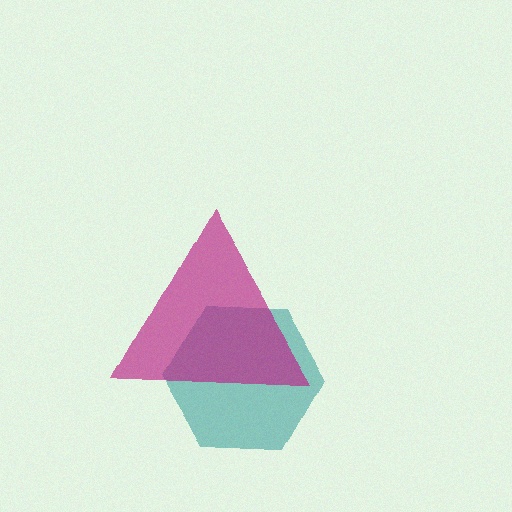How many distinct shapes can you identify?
There are 2 distinct shapes: a teal hexagon, a magenta triangle.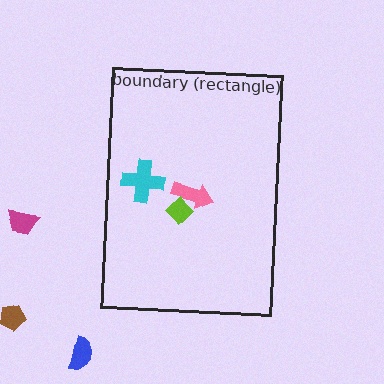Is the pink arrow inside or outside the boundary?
Inside.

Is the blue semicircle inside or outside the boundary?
Outside.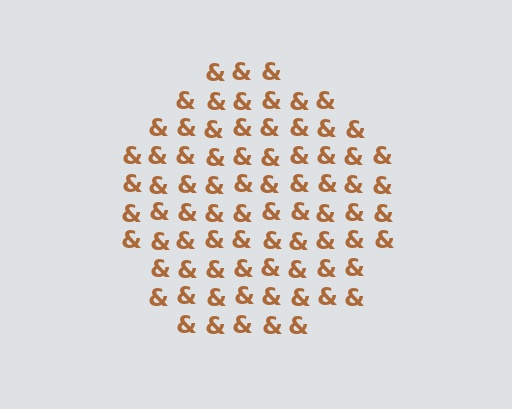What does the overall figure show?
The overall figure shows a circle.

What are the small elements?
The small elements are ampersands.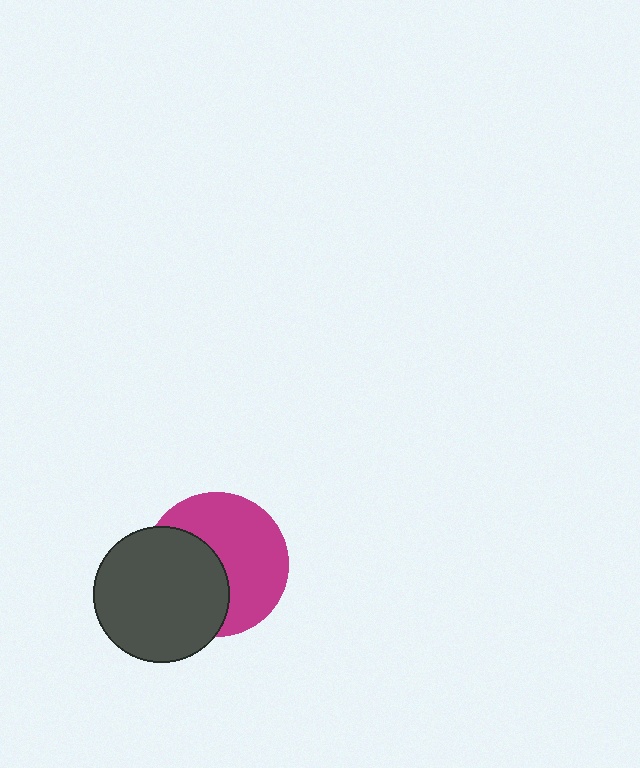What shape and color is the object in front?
The object in front is a dark gray circle.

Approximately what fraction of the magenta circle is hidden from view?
Roughly 43% of the magenta circle is hidden behind the dark gray circle.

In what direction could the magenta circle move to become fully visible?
The magenta circle could move right. That would shift it out from behind the dark gray circle entirely.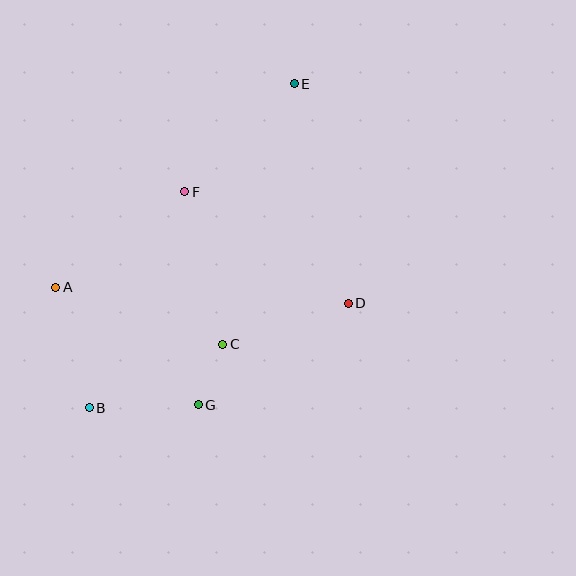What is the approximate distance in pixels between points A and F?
The distance between A and F is approximately 161 pixels.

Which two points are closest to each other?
Points C and G are closest to each other.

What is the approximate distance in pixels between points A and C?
The distance between A and C is approximately 176 pixels.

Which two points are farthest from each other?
Points B and E are farthest from each other.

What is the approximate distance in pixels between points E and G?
The distance between E and G is approximately 335 pixels.